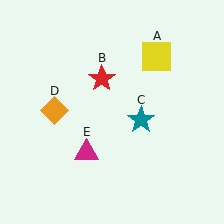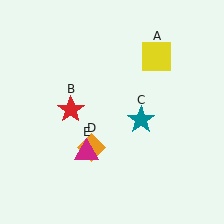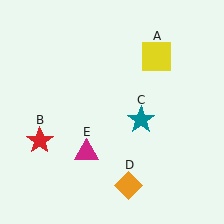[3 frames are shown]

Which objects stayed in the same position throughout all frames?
Yellow square (object A) and teal star (object C) and magenta triangle (object E) remained stationary.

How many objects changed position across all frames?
2 objects changed position: red star (object B), orange diamond (object D).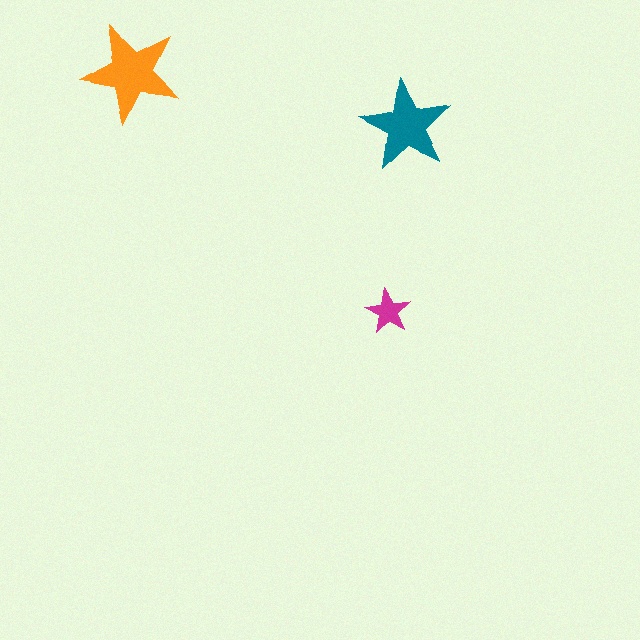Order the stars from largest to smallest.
the orange one, the teal one, the magenta one.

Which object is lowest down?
The magenta star is bottommost.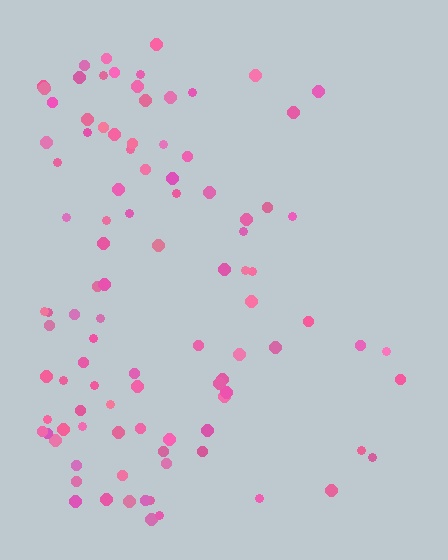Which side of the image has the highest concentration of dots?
The left.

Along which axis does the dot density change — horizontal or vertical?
Horizontal.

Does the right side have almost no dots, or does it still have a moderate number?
Still a moderate number, just noticeably fewer than the left.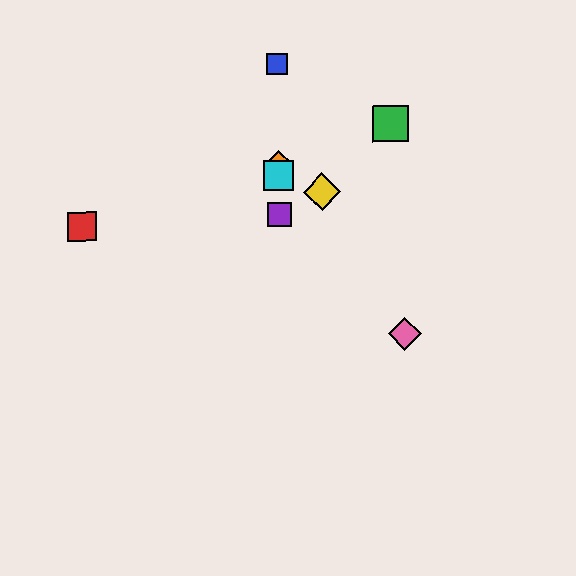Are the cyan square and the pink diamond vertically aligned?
No, the cyan square is at x≈279 and the pink diamond is at x≈405.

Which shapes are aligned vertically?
The blue square, the purple square, the orange diamond, the cyan square are aligned vertically.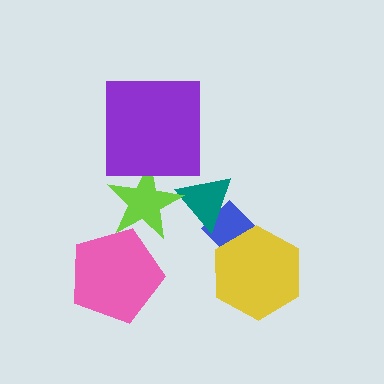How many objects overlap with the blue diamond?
2 objects overlap with the blue diamond.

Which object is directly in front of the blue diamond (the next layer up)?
The teal triangle is directly in front of the blue diamond.